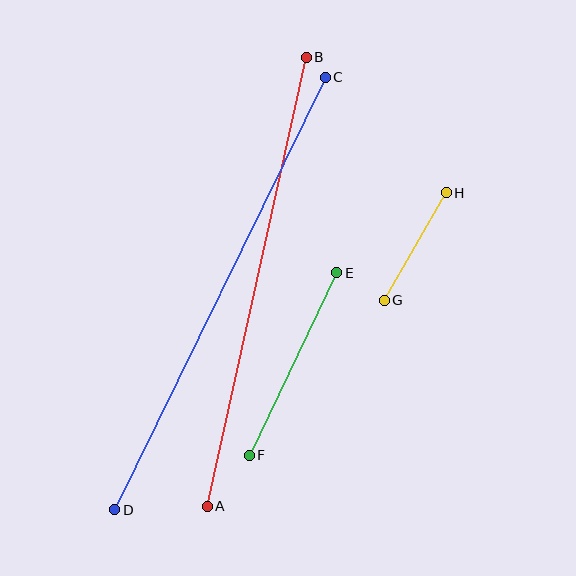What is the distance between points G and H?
The distance is approximately 124 pixels.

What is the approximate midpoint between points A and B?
The midpoint is at approximately (257, 282) pixels.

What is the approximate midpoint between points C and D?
The midpoint is at approximately (220, 294) pixels.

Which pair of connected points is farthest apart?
Points C and D are farthest apart.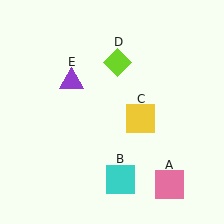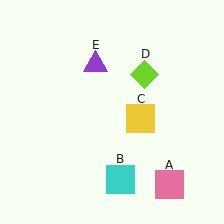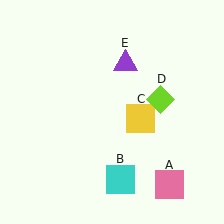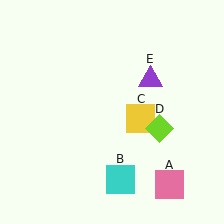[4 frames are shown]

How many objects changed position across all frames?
2 objects changed position: lime diamond (object D), purple triangle (object E).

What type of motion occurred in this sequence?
The lime diamond (object D), purple triangle (object E) rotated clockwise around the center of the scene.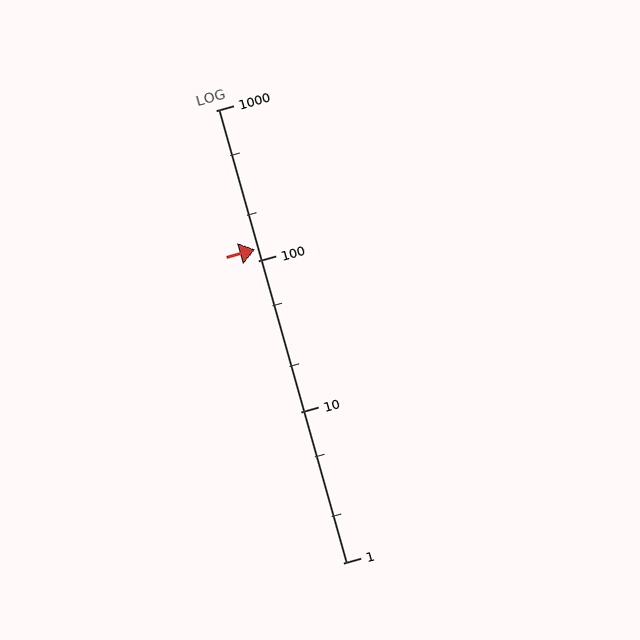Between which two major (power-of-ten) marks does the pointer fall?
The pointer is between 100 and 1000.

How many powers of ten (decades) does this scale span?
The scale spans 3 decades, from 1 to 1000.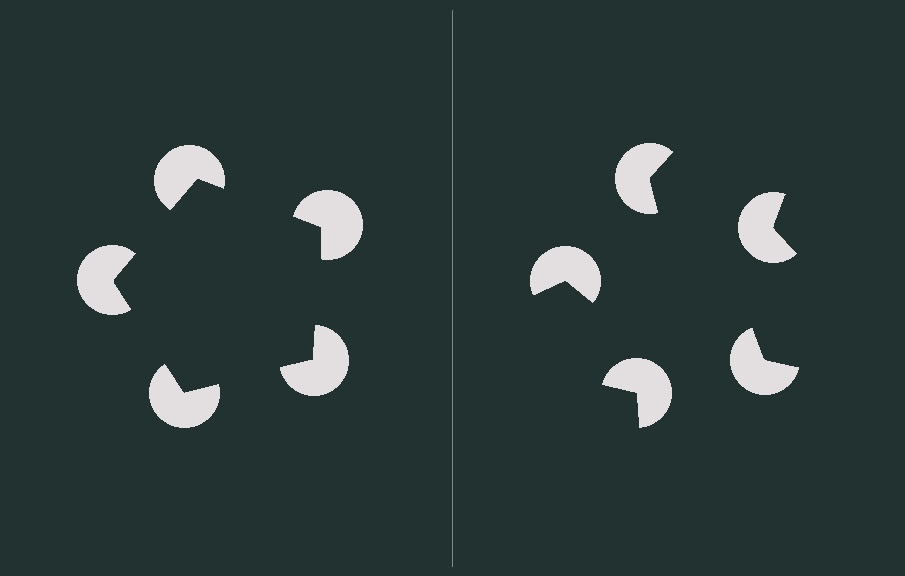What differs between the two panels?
The pac-man discs are positioned identically on both sides; only the wedge orientations differ. On the left they align to a pentagon; on the right they are misaligned.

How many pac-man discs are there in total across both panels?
10 — 5 on each side.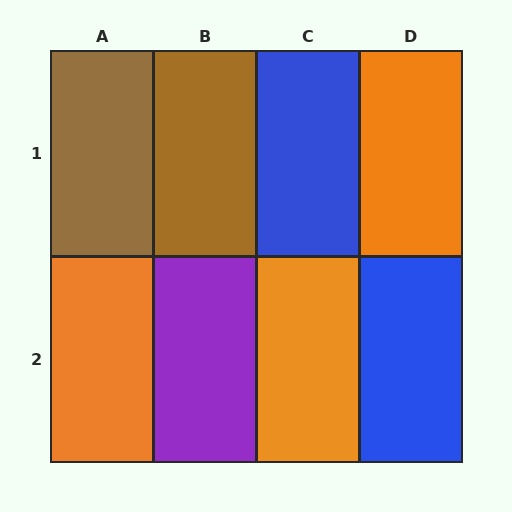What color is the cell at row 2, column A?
Orange.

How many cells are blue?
2 cells are blue.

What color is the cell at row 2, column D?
Blue.